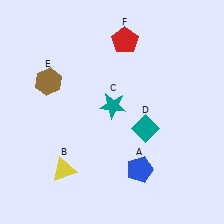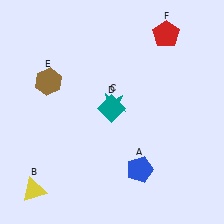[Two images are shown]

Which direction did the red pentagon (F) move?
The red pentagon (F) moved right.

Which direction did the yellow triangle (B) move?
The yellow triangle (B) moved left.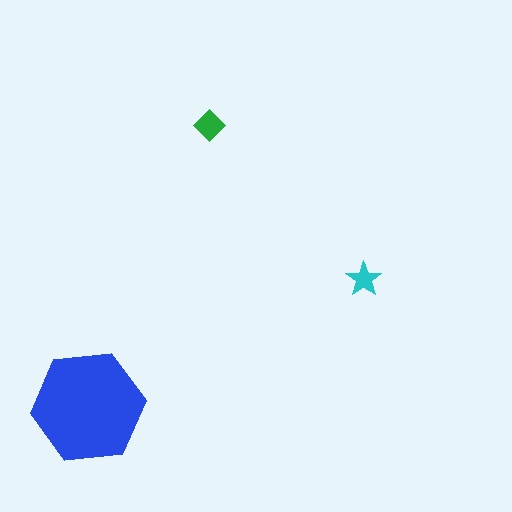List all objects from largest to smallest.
The blue hexagon, the green diamond, the cyan star.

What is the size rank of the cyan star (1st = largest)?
3rd.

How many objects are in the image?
There are 3 objects in the image.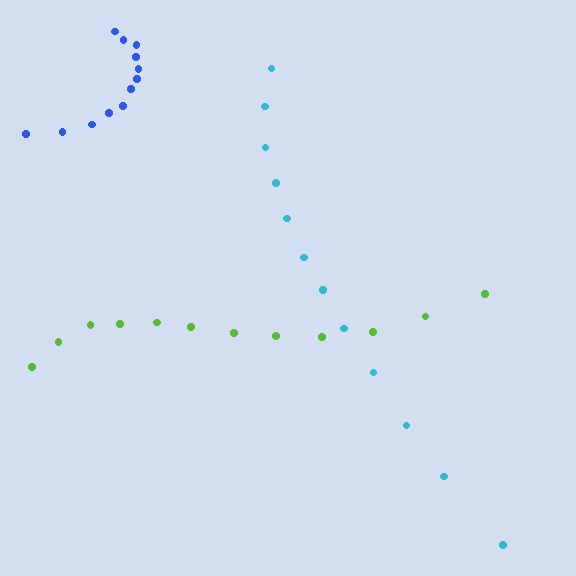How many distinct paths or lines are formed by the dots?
There are 3 distinct paths.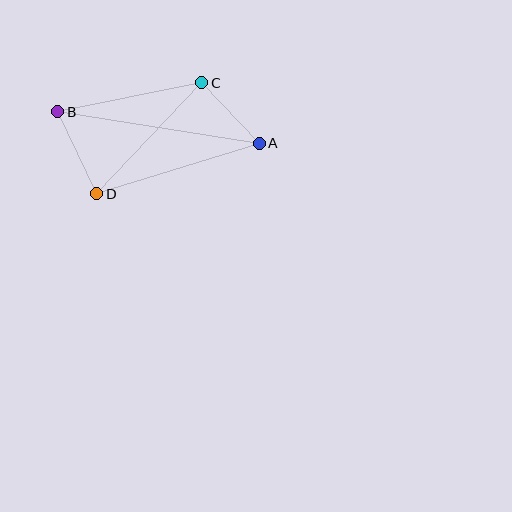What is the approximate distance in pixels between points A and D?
The distance between A and D is approximately 170 pixels.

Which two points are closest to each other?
Points A and C are closest to each other.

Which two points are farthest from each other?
Points A and B are farthest from each other.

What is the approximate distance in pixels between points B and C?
The distance between B and C is approximately 147 pixels.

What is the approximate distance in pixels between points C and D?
The distance between C and D is approximately 152 pixels.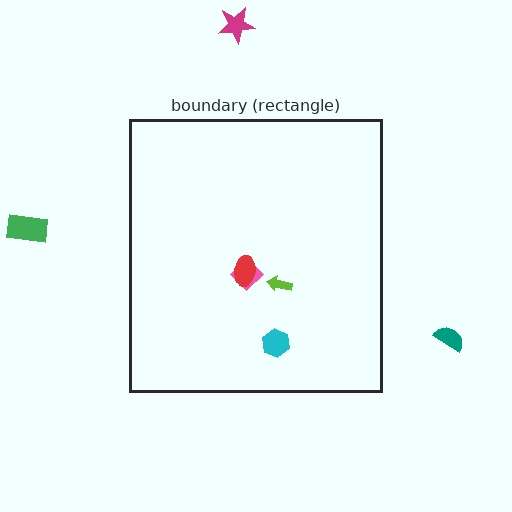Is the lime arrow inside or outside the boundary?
Inside.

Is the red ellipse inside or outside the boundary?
Inside.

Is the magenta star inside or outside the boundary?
Outside.